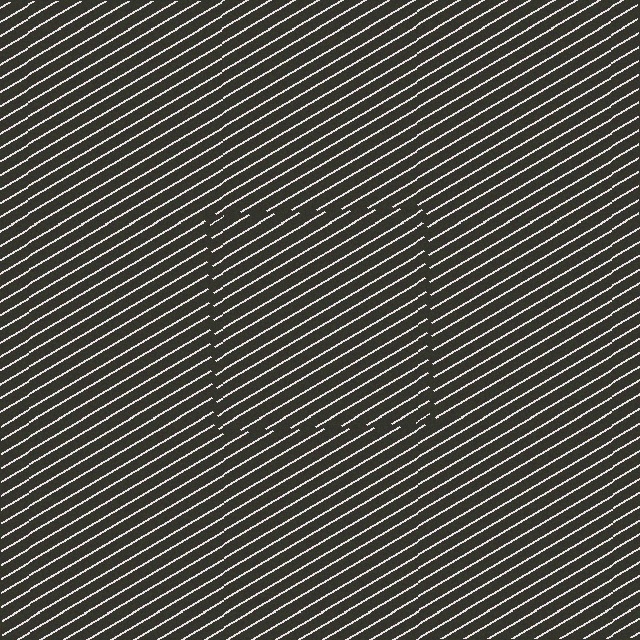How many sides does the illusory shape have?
4 sides — the line-ends trace a square.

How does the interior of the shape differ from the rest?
The interior of the shape contains the same grating, shifted by half a period — the contour is defined by the phase discontinuity where line-ends from the inner and outer gratings abut.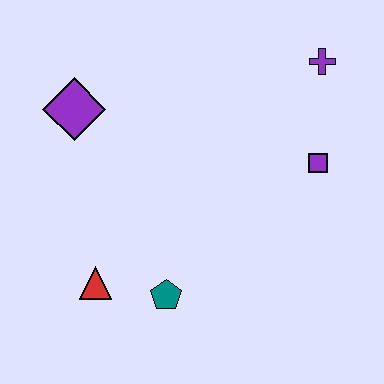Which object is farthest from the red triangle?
The purple cross is farthest from the red triangle.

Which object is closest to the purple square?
The purple cross is closest to the purple square.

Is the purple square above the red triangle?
Yes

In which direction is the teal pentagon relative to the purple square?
The teal pentagon is to the left of the purple square.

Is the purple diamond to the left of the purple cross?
Yes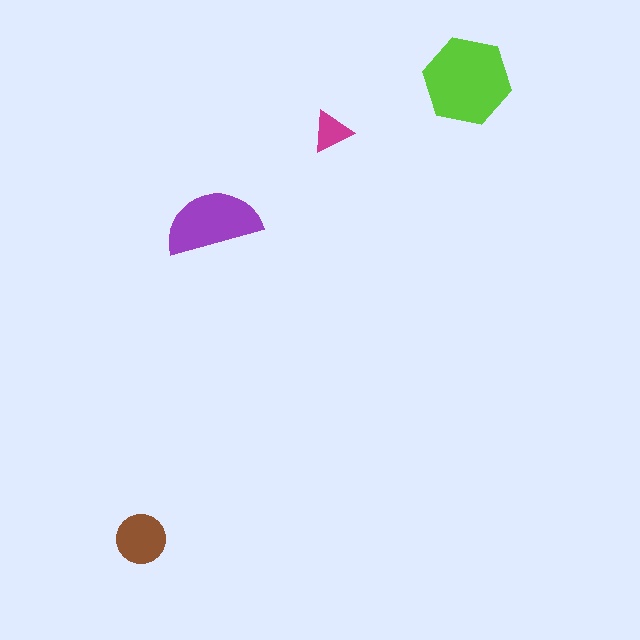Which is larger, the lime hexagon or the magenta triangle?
The lime hexagon.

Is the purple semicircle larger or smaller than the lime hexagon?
Smaller.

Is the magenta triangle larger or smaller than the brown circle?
Smaller.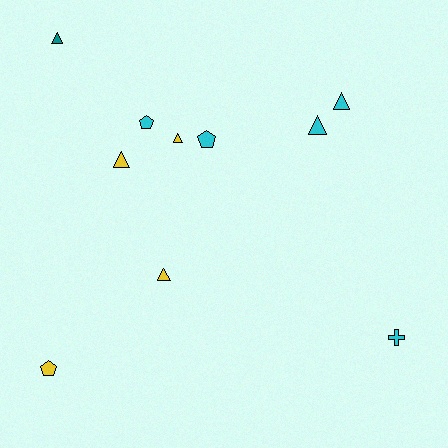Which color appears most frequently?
Cyan, with 5 objects.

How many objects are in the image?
There are 10 objects.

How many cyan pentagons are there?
There are 2 cyan pentagons.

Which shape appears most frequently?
Triangle, with 6 objects.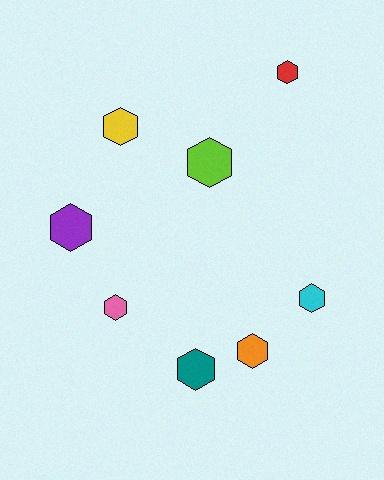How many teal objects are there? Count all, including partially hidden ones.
There is 1 teal object.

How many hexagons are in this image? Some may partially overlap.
There are 8 hexagons.